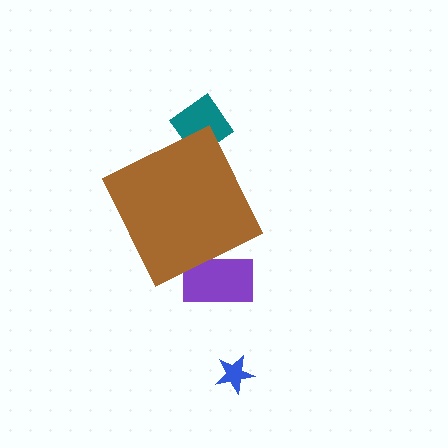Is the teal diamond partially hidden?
Yes, the teal diamond is partially hidden behind the brown diamond.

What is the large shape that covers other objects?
A brown diamond.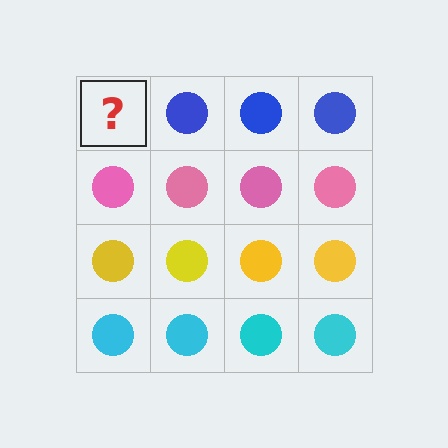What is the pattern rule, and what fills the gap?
The rule is that each row has a consistent color. The gap should be filled with a blue circle.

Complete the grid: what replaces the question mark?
The question mark should be replaced with a blue circle.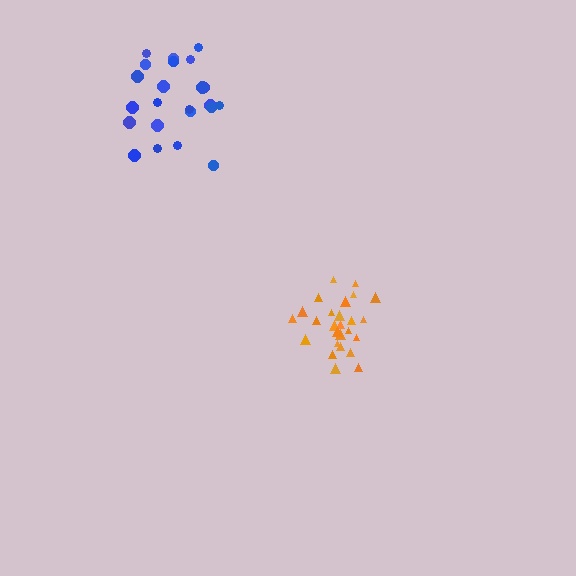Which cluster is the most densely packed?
Orange.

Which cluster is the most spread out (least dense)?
Blue.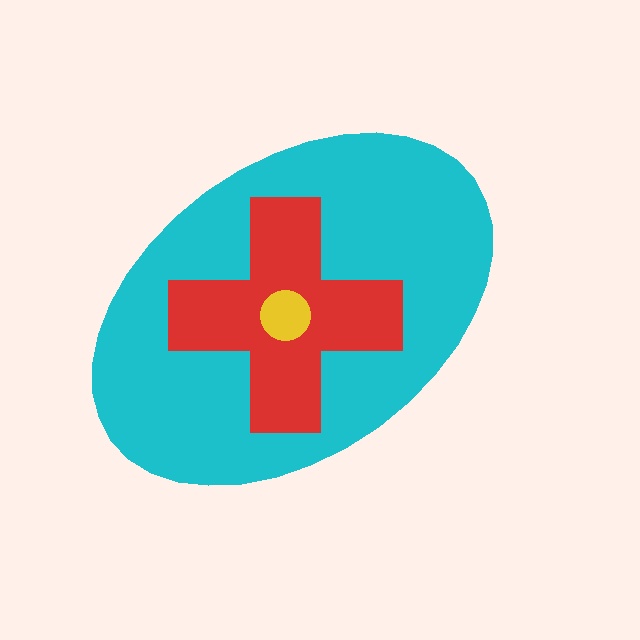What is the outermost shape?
The cyan ellipse.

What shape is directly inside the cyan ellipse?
The red cross.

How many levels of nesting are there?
3.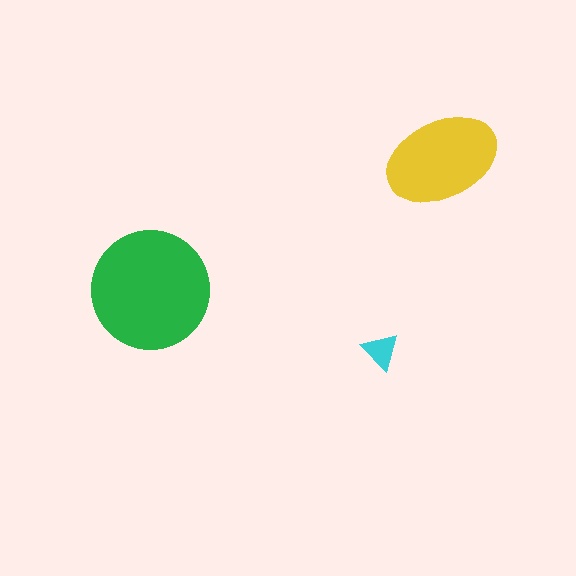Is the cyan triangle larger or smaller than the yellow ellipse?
Smaller.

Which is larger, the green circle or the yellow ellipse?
The green circle.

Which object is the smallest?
The cyan triangle.